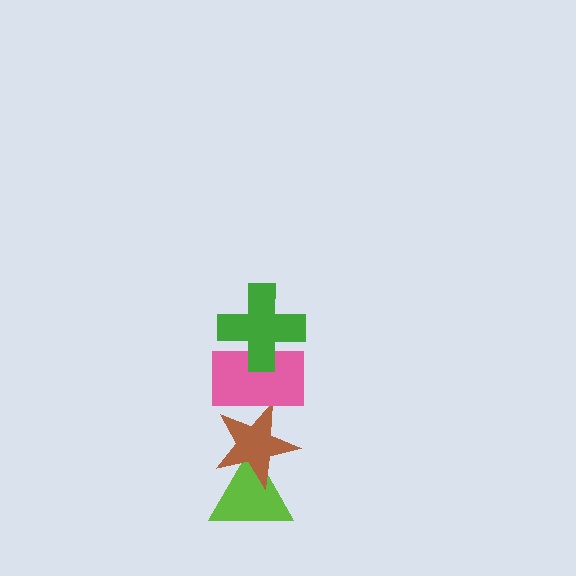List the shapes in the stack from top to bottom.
From top to bottom: the green cross, the pink rectangle, the brown star, the lime triangle.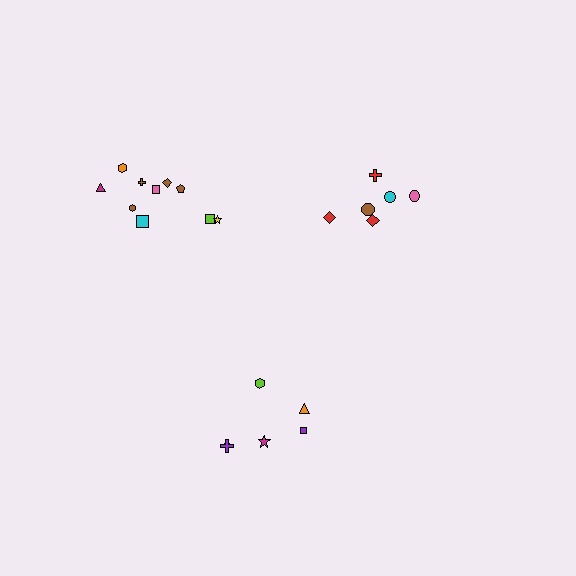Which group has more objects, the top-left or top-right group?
The top-left group.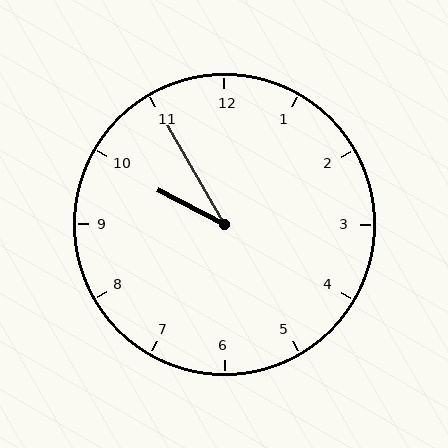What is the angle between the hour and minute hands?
Approximately 32 degrees.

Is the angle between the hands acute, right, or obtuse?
It is acute.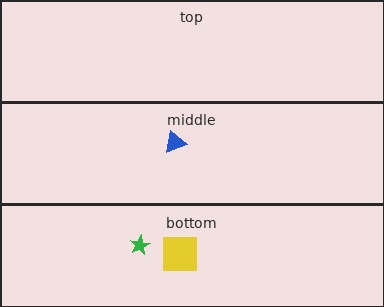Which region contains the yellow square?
The bottom region.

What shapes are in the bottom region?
The yellow square, the green star.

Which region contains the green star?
The bottom region.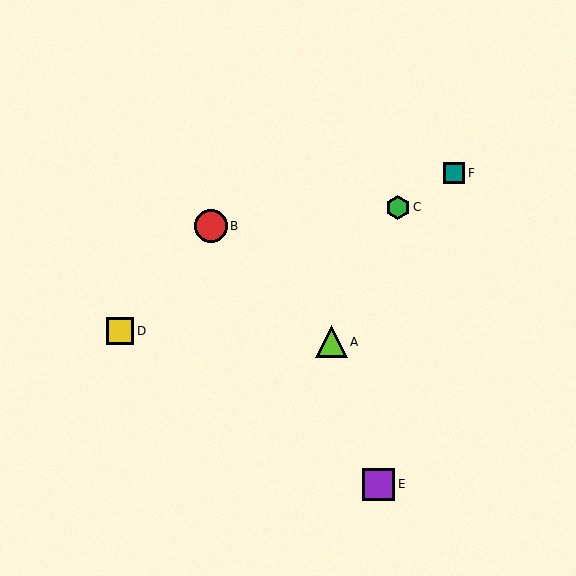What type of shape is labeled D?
Shape D is a yellow square.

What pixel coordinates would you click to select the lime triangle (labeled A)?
Click at (331, 342) to select the lime triangle A.